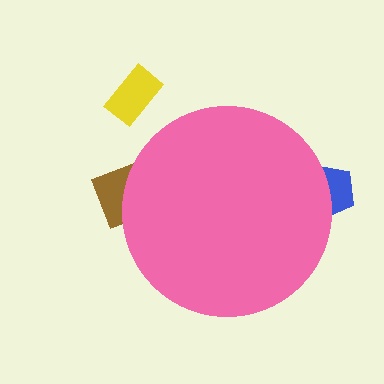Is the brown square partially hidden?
Yes, the brown square is partially hidden behind the pink circle.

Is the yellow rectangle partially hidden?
No, the yellow rectangle is fully visible.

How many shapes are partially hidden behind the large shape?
2 shapes are partially hidden.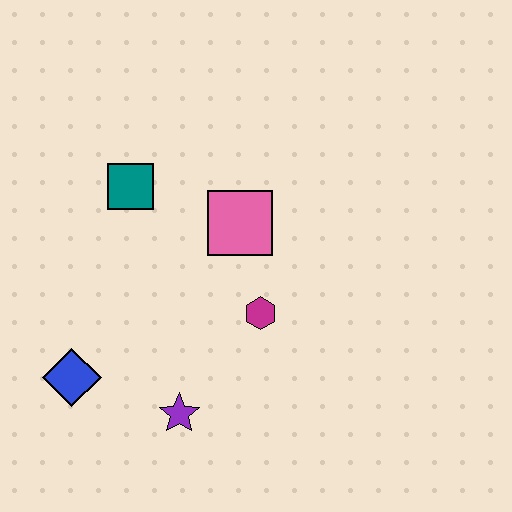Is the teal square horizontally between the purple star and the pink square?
No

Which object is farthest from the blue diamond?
The pink square is farthest from the blue diamond.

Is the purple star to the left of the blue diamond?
No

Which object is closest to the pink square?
The magenta hexagon is closest to the pink square.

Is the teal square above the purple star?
Yes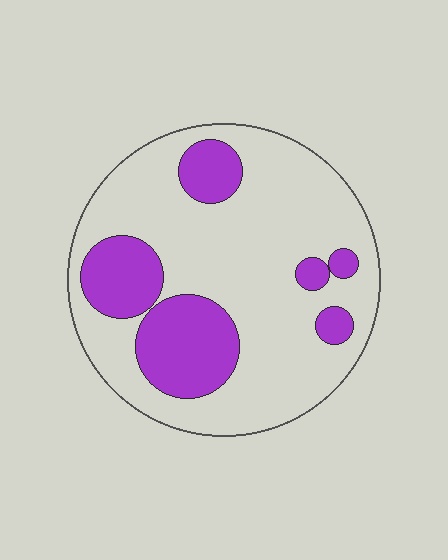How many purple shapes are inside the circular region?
6.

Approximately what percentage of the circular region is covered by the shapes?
Approximately 25%.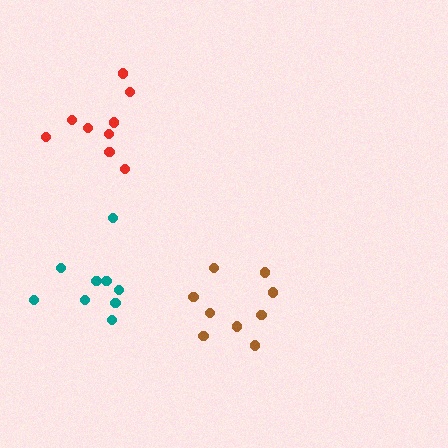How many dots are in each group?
Group 1: 9 dots, Group 2: 9 dots, Group 3: 9 dots (27 total).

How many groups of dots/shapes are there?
There are 3 groups.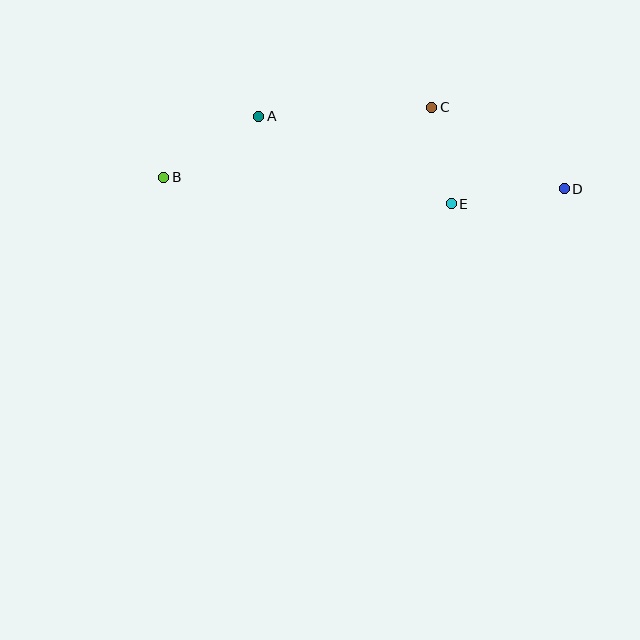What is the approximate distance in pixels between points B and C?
The distance between B and C is approximately 277 pixels.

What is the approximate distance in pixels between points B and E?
The distance between B and E is approximately 289 pixels.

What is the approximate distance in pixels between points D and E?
The distance between D and E is approximately 114 pixels.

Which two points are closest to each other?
Points C and E are closest to each other.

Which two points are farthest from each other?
Points B and D are farthest from each other.